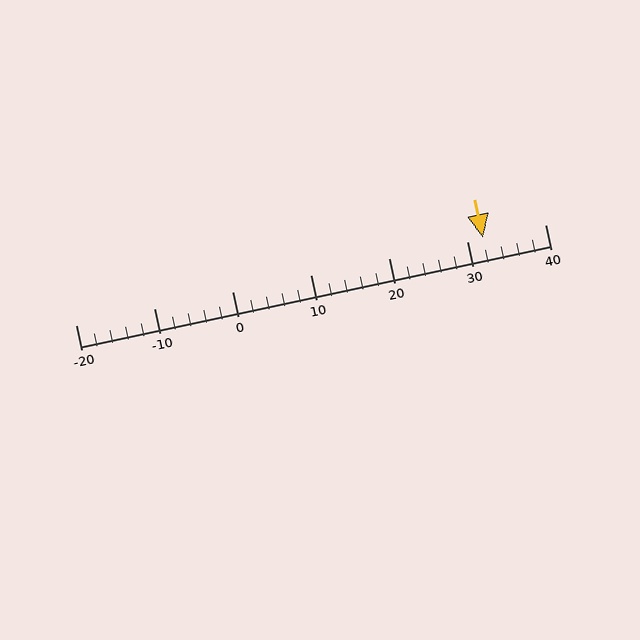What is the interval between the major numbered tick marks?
The major tick marks are spaced 10 units apart.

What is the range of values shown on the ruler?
The ruler shows values from -20 to 40.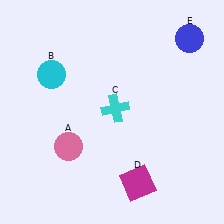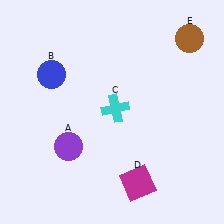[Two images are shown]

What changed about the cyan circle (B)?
In Image 1, B is cyan. In Image 2, it changed to blue.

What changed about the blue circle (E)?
In Image 1, E is blue. In Image 2, it changed to brown.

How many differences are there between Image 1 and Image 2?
There are 3 differences between the two images.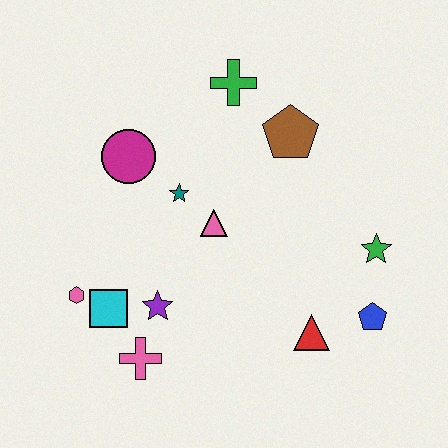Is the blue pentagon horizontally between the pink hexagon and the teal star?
No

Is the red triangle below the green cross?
Yes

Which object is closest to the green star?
The blue pentagon is closest to the green star.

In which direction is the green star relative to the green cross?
The green star is below the green cross.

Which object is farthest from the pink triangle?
The blue pentagon is farthest from the pink triangle.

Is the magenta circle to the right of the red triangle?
No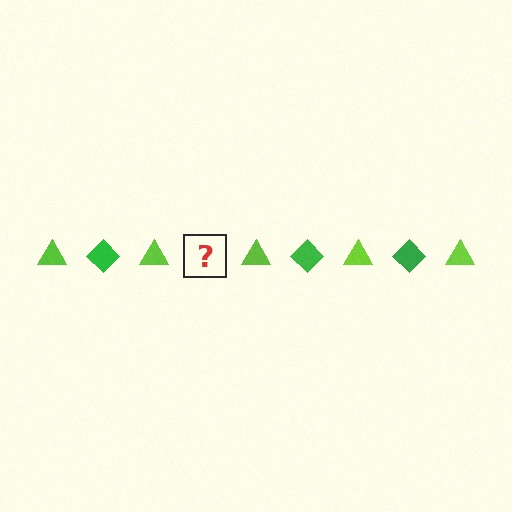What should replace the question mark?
The question mark should be replaced with a green diamond.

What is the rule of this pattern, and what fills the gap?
The rule is that the pattern alternates between lime triangle and green diamond. The gap should be filled with a green diamond.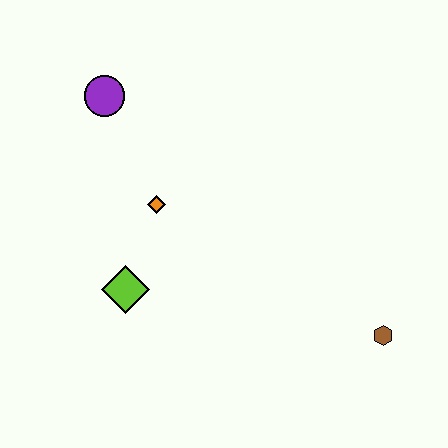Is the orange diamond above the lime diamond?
Yes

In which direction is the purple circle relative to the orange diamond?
The purple circle is above the orange diamond.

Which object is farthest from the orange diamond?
The brown hexagon is farthest from the orange diamond.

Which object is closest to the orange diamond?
The lime diamond is closest to the orange diamond.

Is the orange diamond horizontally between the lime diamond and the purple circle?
No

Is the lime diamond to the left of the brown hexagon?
Yes